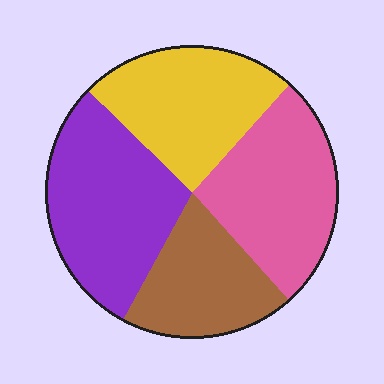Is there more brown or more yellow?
Yellow.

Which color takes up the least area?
Brown, at roughly 20%.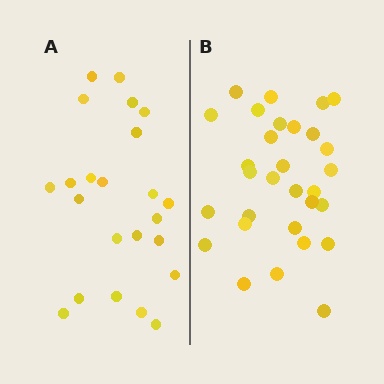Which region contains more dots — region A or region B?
Region B (the right region) has more dots.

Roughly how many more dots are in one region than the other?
Region B has roughly 8 or so more dots than region A.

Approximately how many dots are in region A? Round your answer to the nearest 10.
About 20 dots. (The exact count is 23, which rounds to 20.)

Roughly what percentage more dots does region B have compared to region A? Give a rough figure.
About 30% more.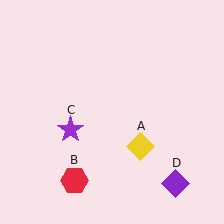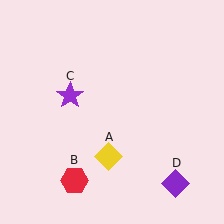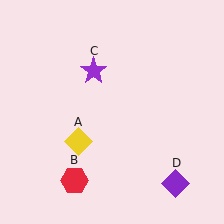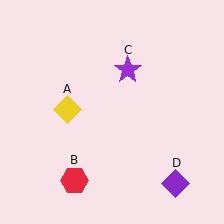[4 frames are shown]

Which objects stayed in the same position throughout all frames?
Red hexagon (object B) and purple diamond (object D) remained stationary.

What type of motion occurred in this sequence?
The yellow diamond (object A), purple star (object C) rotated clockwise around the center of the scene.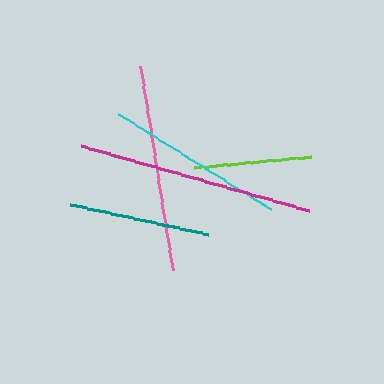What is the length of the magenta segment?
The magenta segment is approximately 238 pixels long.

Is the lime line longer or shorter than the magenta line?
The magenta line is longer than the lime line.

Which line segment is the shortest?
The lime line is the shortest at approximately 117 pixels.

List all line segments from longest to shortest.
From longest to shortest: magenta, pink, cyan, teal, lime.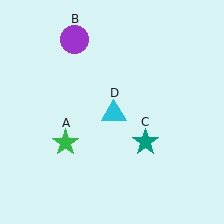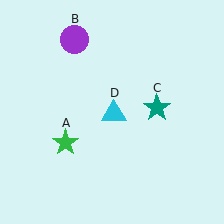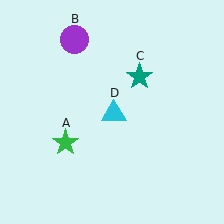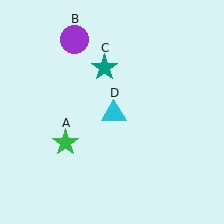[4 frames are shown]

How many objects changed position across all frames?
1 object changed position: teal star (object C).